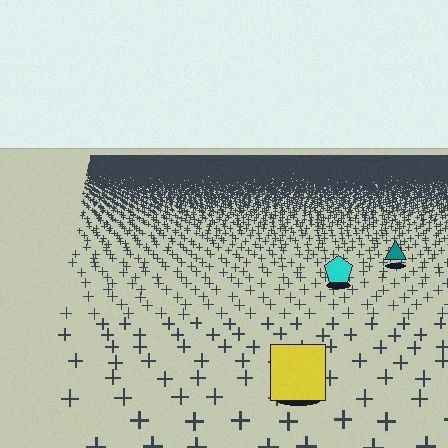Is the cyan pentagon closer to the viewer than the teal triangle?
Yes. The cyan pentagon is closer — you can tell from the texture gradient: the ground texture is coarser near it.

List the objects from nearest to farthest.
From nearest to farthest: the yellow square, the cyan pentagon, the teal triangle.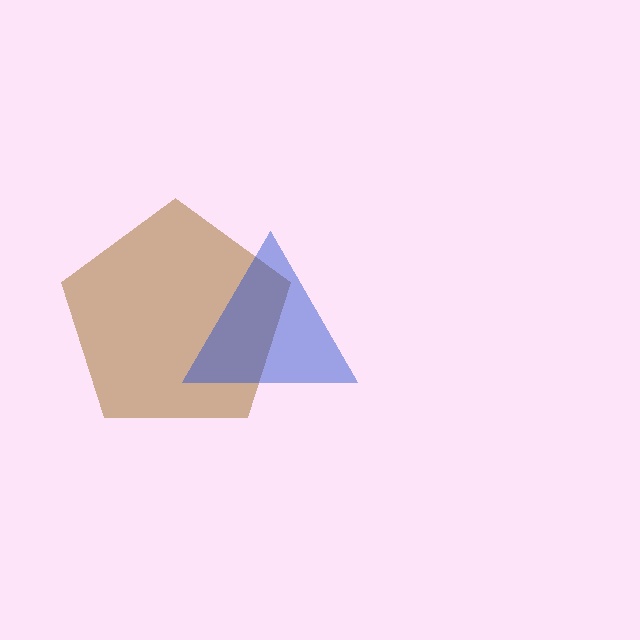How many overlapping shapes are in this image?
There are 2 overlapping shapes in the image.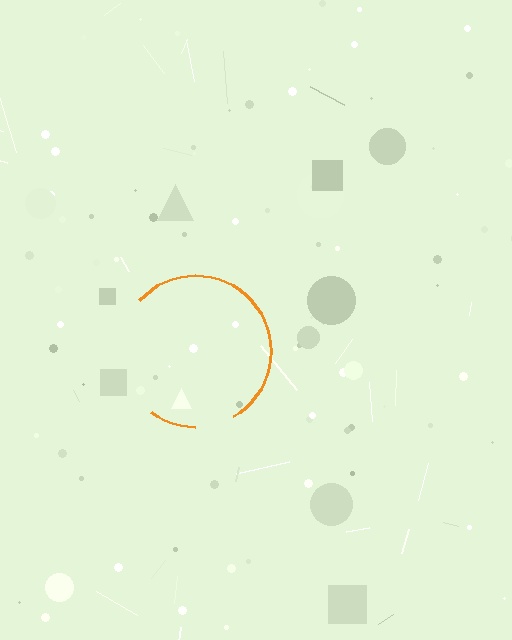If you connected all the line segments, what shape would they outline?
They would outline a circle.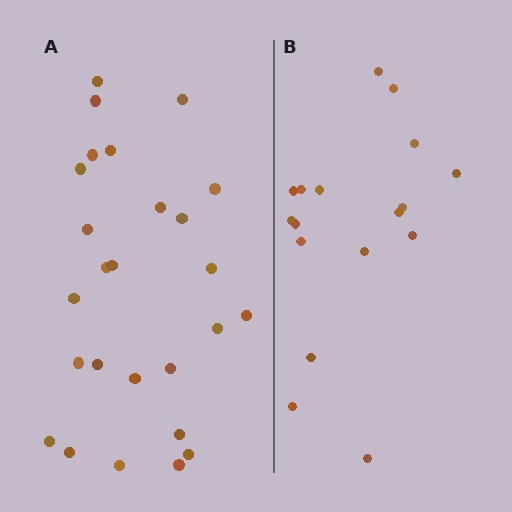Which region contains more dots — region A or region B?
Region A (the left region) has more dots.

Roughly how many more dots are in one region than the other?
Region A has roughly 8 or so more dots than region B.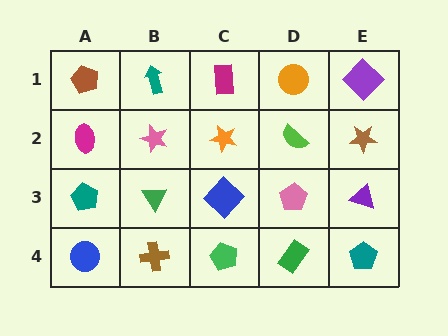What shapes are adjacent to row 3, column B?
A pink star (row 2, column B), a brown cross (row 4, column B), a teal pentagon (row 3, column A), a blue diamond (row 3, column C).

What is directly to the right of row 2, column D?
A brown star.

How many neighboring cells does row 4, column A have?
2.